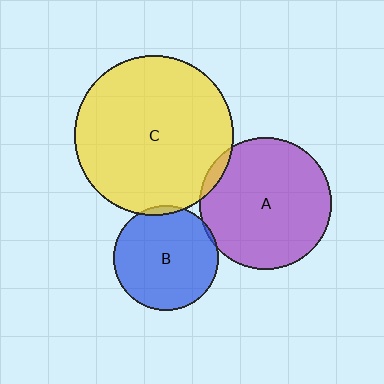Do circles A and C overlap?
Yes.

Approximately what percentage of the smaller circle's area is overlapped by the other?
Approximately 5%.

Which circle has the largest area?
Circle C (yellow).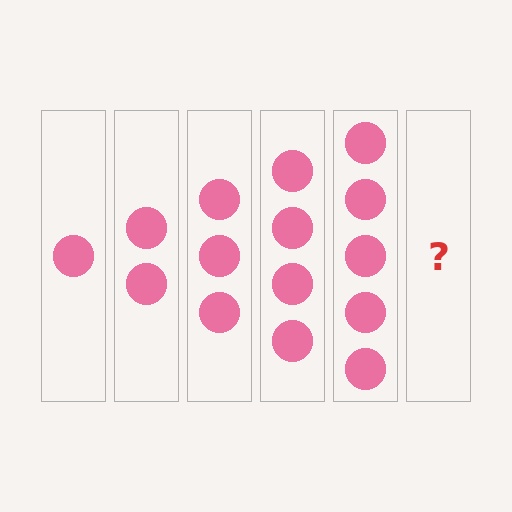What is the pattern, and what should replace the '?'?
The pattern is that each step adds one more circle. The '?' should be 6 circles.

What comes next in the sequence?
The next element should be 6 circles.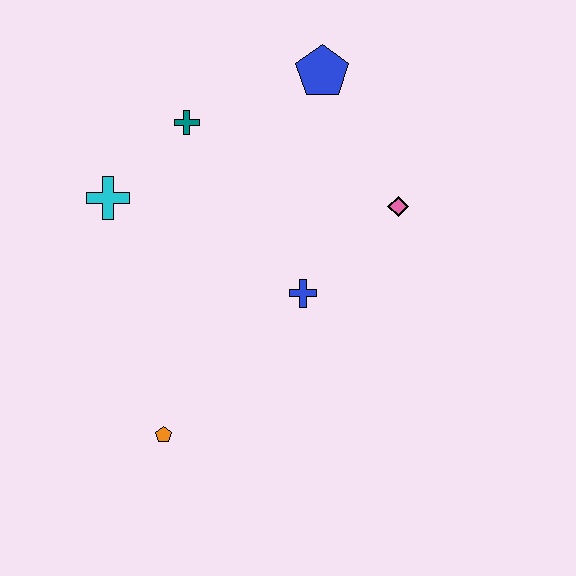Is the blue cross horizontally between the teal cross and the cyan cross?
No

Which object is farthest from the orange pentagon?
The blue pentagon is farthest from the orange pentagon.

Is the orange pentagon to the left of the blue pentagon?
Yes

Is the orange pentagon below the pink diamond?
Yes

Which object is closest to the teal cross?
The cyan cross is closest to the teal cross.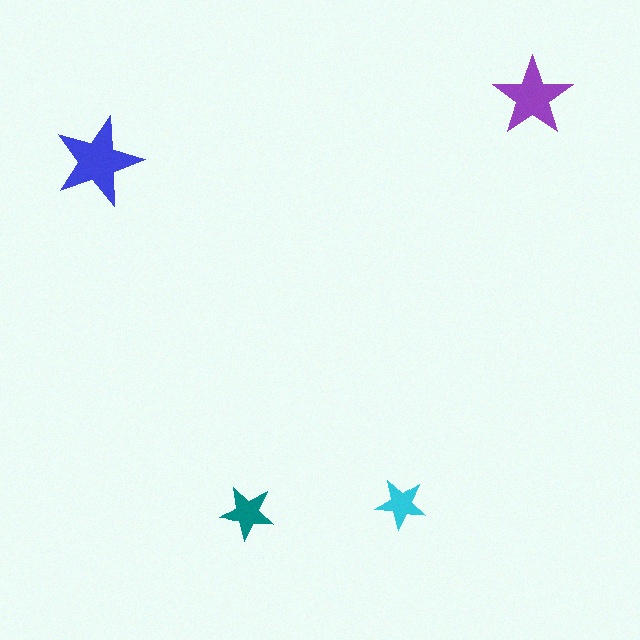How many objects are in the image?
There are 4 objects in the image.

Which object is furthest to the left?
The blue star is leftmost.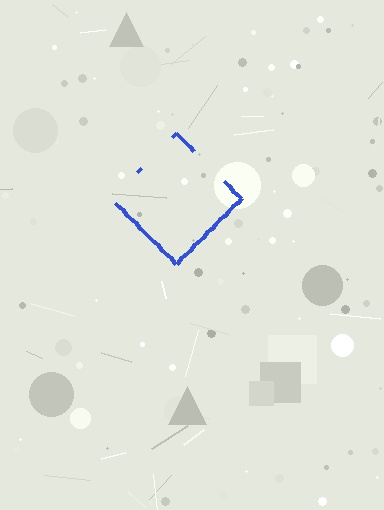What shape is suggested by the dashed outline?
The dashed outline suggests a diamond.